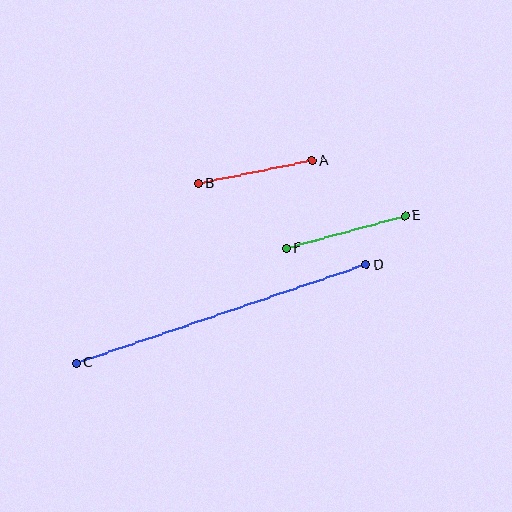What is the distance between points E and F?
The distance is approximately 123 pixels.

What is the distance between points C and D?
The distance is approximately 306 pixels.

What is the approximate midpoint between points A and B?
The midpoint is at approximately (255, 172) pixels.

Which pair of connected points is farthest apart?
Points C and D are farthest apart.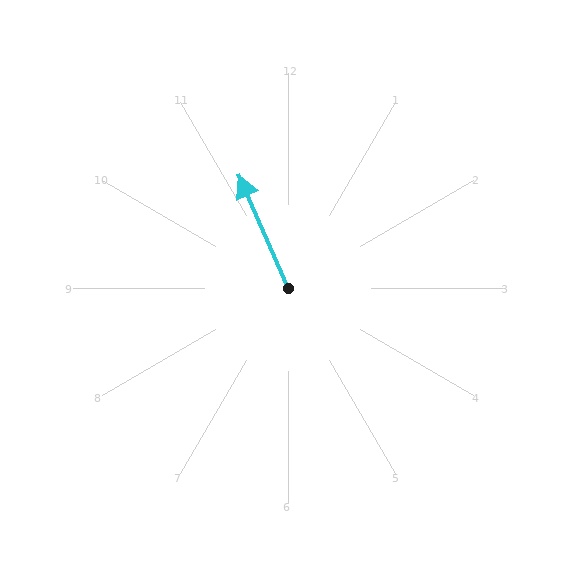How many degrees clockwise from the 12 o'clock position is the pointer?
Approximately 336 degrees.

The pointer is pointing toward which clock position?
Roughly 11 o'clock.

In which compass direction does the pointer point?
Northwest.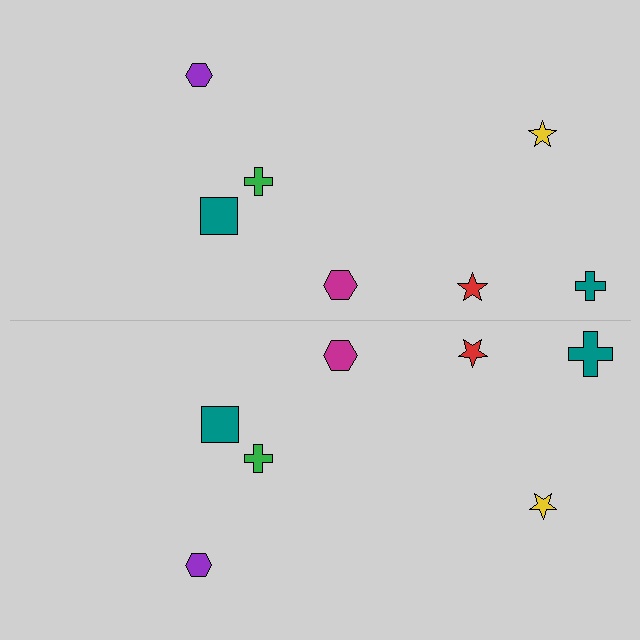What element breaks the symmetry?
The teal cross on the bottom side has a different size than its mirror counterpart.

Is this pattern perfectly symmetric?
No, the pattern is not perfectly symmetric. The teal cross on the bottom side has a different size than its mirror counterpart.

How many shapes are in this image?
There are 14 shapes in this image.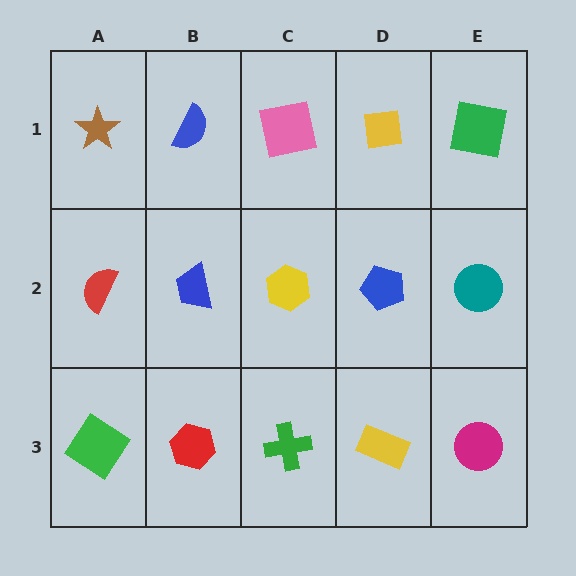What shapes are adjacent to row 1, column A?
A red semicircle (row 2, column A), a blue semicircle (row 1, column B).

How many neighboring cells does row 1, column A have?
2.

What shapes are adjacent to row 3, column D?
A blue pentagon (row 2, column D), a green cross (row 3, column C), a magenta circle (row 3, column E).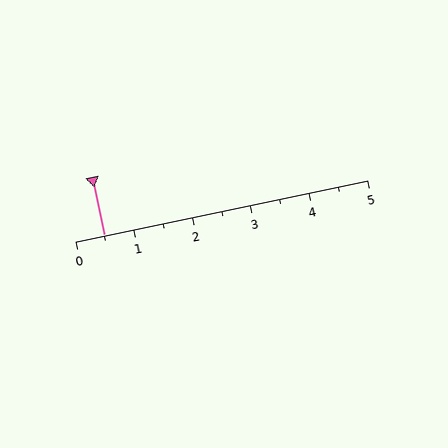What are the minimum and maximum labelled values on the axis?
The axis runs from 0 to 5.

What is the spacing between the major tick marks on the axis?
The major ticks are spaced 1 apart.